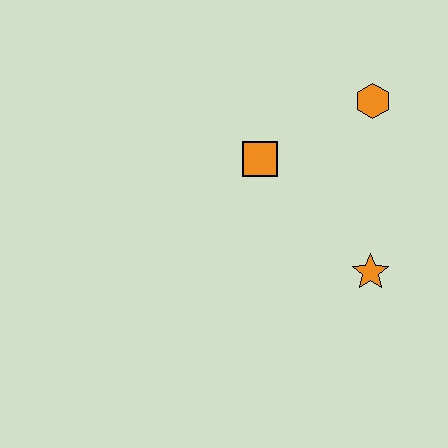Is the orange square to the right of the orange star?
No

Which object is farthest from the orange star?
The orange hexagon is farthest from the orange star.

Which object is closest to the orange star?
The orange square is closest to the orange star.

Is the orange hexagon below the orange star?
No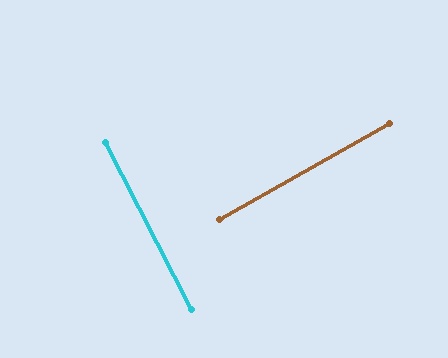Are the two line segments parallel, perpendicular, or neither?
Perpendicular — they meet at approximately 88°.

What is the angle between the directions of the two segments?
Approximately 88 degrees.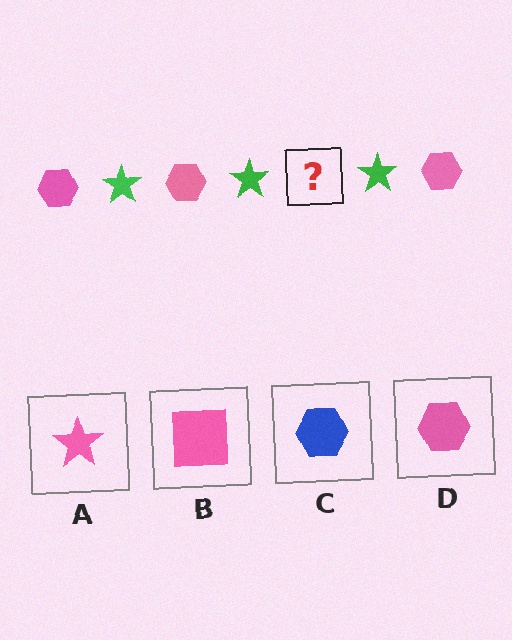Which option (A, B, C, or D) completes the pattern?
D.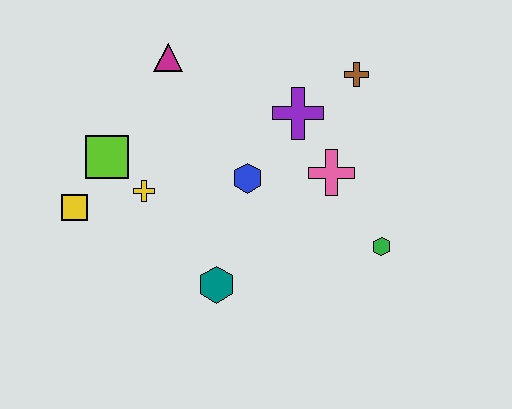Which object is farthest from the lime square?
The green hexagon is farthest from the lime square.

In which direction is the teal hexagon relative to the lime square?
The teal hexagon is below the lime square.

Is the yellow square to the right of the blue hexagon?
No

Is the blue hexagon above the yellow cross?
Yes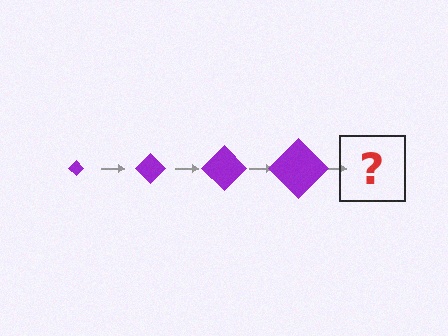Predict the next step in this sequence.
The next step is a purple diamond, larger than the previous one.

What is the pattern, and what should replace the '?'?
The pattern is that the diamond gets progressively larger each step. The '?' should be a purple diamond, larger than the previous one.